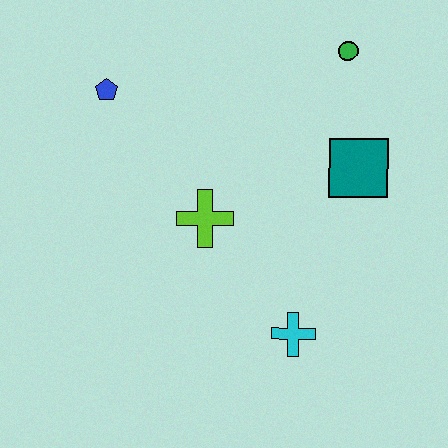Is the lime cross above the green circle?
No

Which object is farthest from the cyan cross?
The blue pentagon is farthest from the cyan cross.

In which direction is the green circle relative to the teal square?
The green circle is above the teal square.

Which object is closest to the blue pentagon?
The lime cross is closest to the blue pentagon.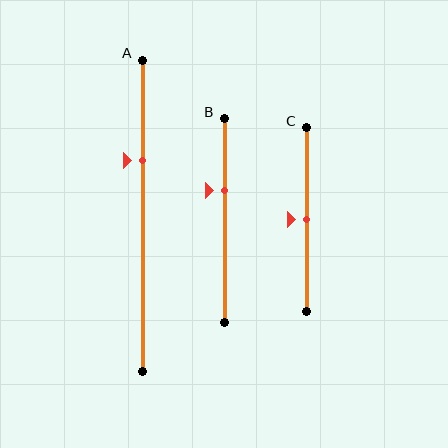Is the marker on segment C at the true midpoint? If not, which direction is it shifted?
Yes, the marker on segment C is at the true midpoint.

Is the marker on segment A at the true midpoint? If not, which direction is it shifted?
No, the marker on segment A is shifted upward by about 18% of the segment length.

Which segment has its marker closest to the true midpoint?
Segment C has its marker closest to the true midpoint.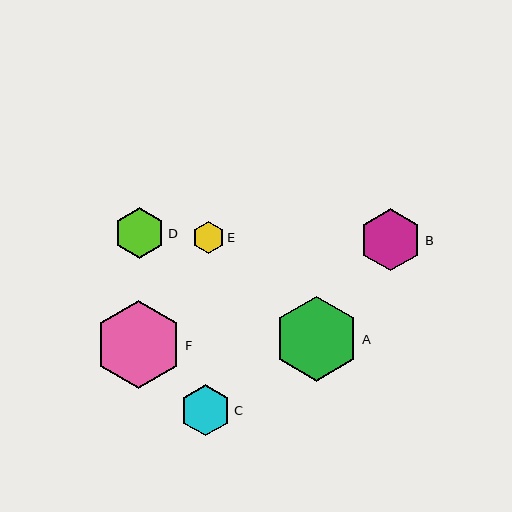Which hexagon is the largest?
Hexagon F is the largest with a size of approximately 88 pixels.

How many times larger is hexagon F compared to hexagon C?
Hexagon F is approximately 1.7 times the size of hexagon C.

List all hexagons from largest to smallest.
From largest to smallest: F, A, B, C, D, E.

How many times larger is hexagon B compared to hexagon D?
Hexagon B is approximately 1.2 times the size of hexagon D.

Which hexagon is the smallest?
Hexagon E is the smallest with a size of approximately 32 pixels.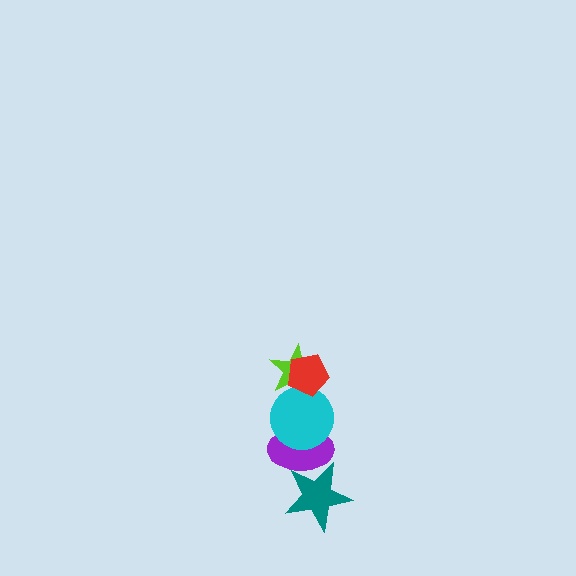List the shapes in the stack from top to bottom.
From top to bottom: the red pentagon, the lime star, the cyan circle, the purple ellipse, the teal star.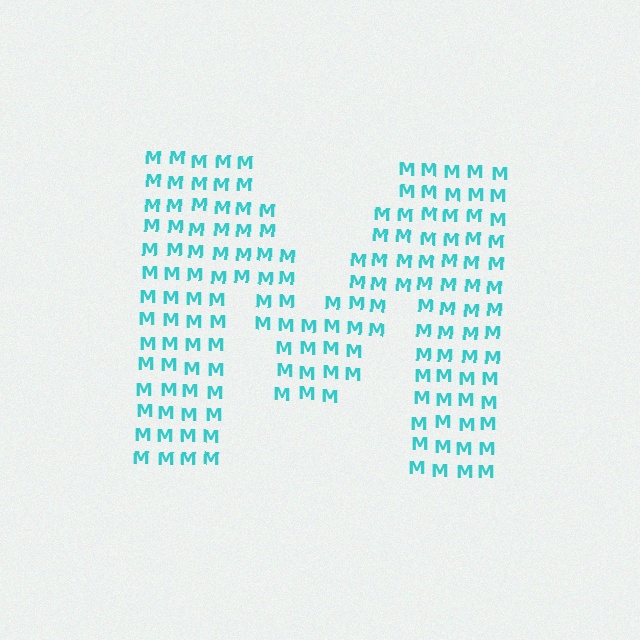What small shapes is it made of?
It is made of small letter M's.